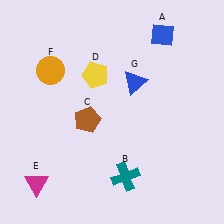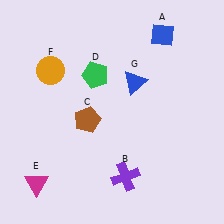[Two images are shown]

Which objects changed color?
B changed from teal to purple. D changed from yellow to green.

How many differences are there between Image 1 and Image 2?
There are 2 differences between the two images.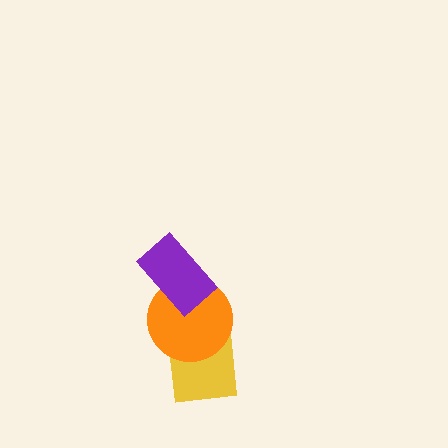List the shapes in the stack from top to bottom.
From top to bottom: the purple rectangle, the orange circle, the yellow square.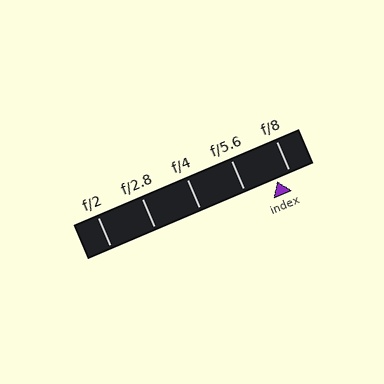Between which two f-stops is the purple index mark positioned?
The index mark is between f/5.6 and f/8.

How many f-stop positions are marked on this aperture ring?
There are 5 f-stop positions marked.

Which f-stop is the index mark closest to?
The index mark is closest to f/8.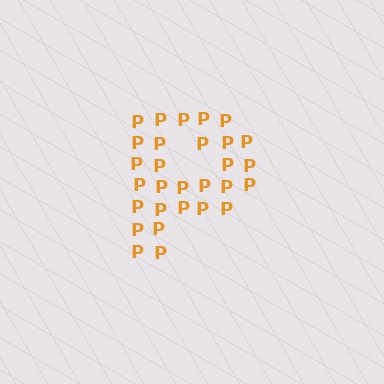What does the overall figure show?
The overall figure shows the letter P.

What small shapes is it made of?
It is made of small letter P's.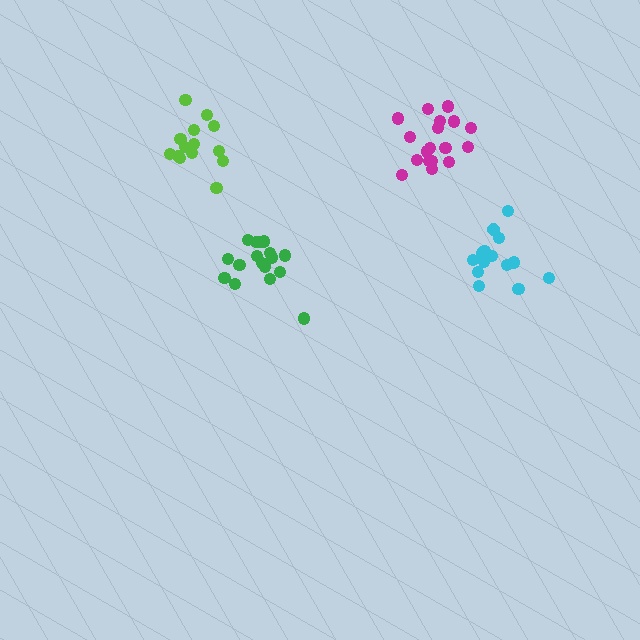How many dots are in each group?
Group 1: 14 dots, Group 2: 17 dots, Group 3: 14 dots, Group 4: 18 dots (63 total).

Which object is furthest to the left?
The lime cluster is leftmost.